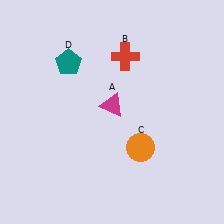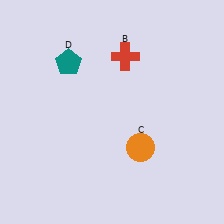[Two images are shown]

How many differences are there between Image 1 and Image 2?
There is 1 difference between the two images.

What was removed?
The magenta triangle (A) was removed in Image 2.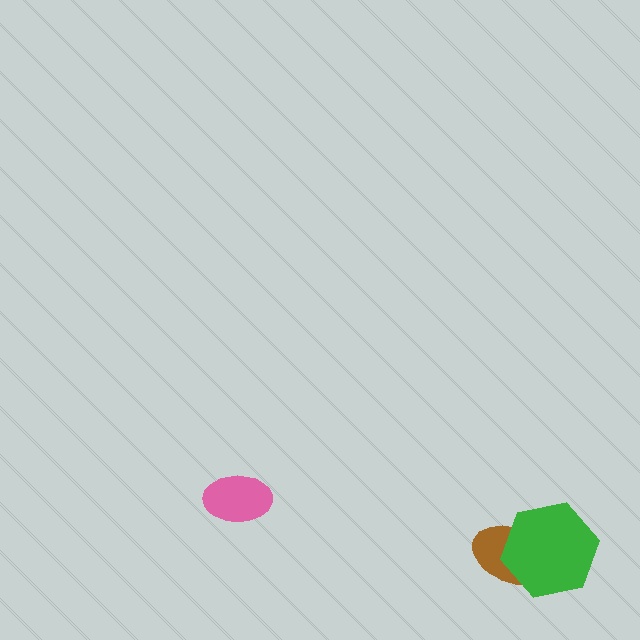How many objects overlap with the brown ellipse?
1 object overlaps with the brown ellipse.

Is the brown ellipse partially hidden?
Yes, it is partially covered by another shape.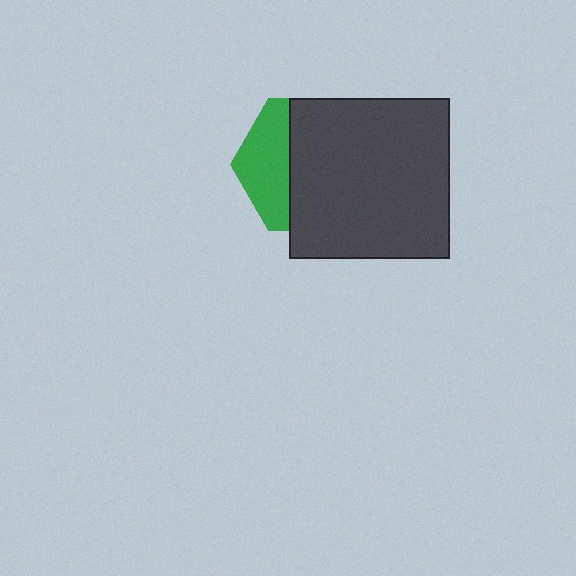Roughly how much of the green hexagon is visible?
A small part of it is visible (roughly 35%).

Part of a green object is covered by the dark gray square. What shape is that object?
It is a hexagon.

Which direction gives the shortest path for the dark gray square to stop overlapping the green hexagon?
Moving right gives the shortest separation.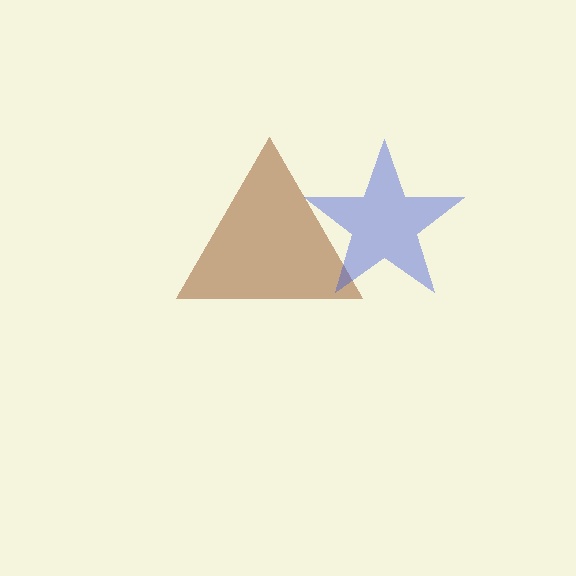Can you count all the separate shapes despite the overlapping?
Yes, there are 2 separate shapes.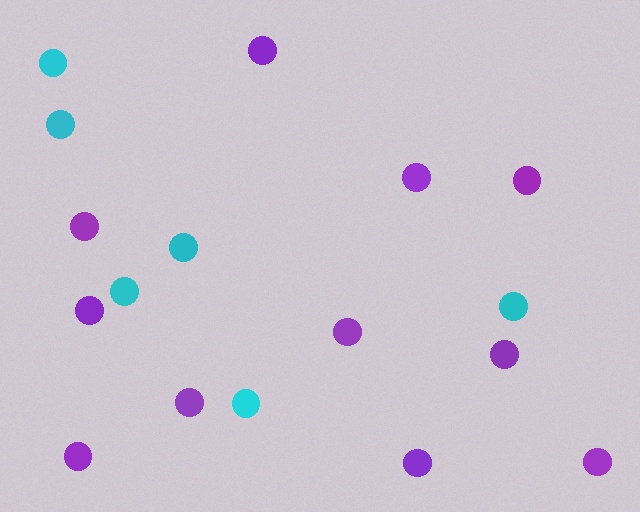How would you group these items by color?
There are 2 groups: one group of purple circles (11) and one group of cyan circles (6).